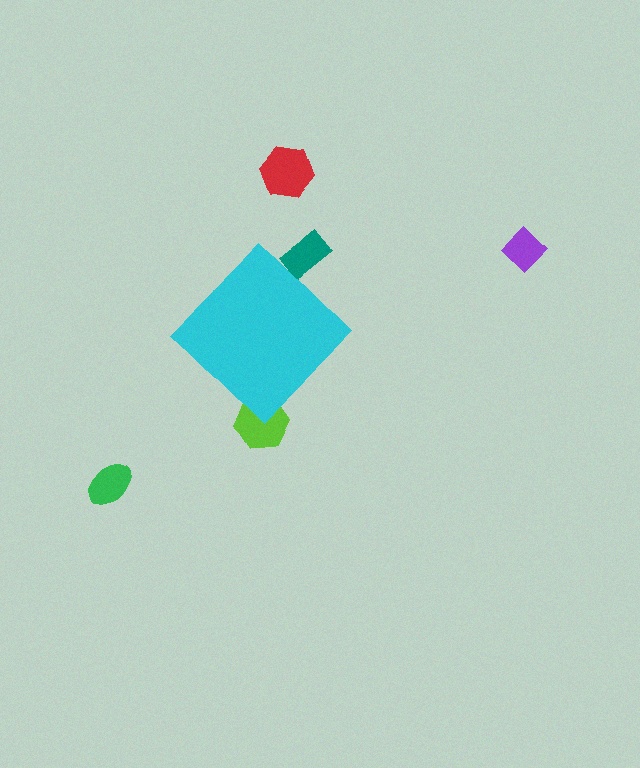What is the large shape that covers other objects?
A cyan diamond.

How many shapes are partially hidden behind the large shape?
2 shapes are partially hidden.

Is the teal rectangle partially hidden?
Yes, the teal rectangle is partially hidden behind the cyan diamond.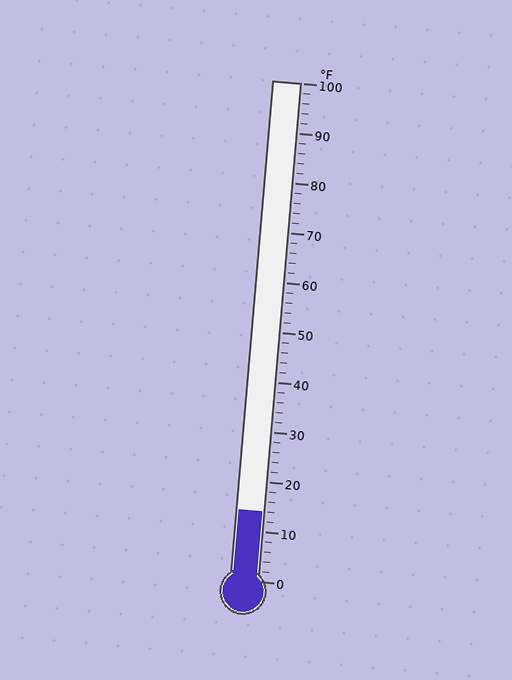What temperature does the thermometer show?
The thermometer shows approximately 14°F.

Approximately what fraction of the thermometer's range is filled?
The thermometer is filled to approximately 15% of its range.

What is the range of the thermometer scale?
The thermometer scale ranges from 0°F to 100°F.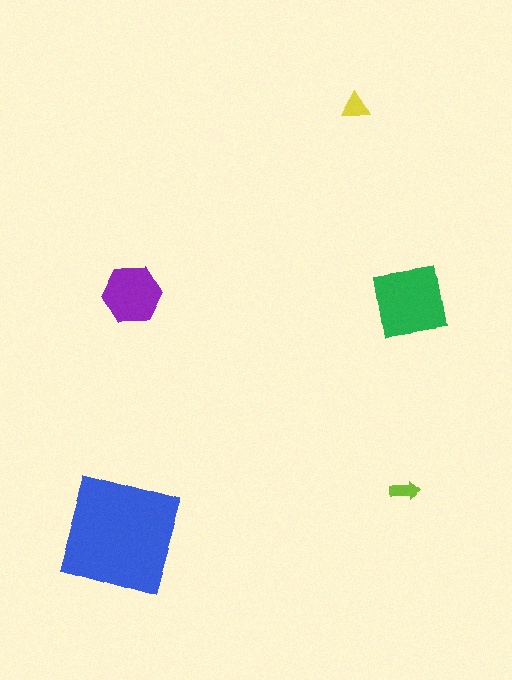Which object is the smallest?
The lime arrow.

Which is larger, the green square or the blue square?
The blue square.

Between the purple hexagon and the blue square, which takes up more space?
The blue square.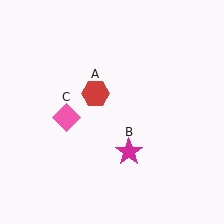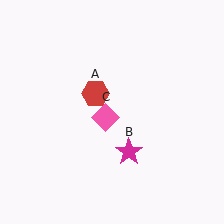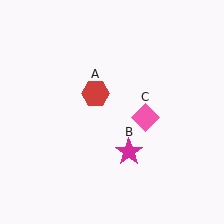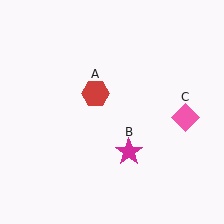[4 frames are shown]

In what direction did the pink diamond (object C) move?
The pink diamond (object C) moved right.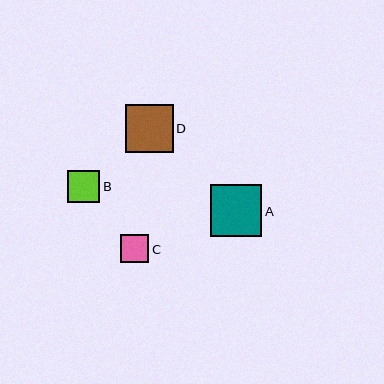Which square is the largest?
Square A is the largest with a size of approximately 52 pixels.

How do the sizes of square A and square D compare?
Square A and square D are approximately the same size.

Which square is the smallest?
Square C is the smallest with a size of approximately 28 pixels.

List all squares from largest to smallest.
From largest to smallest: A, D, B, C.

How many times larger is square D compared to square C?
Square D is approximately 1.7 times the size of square C.